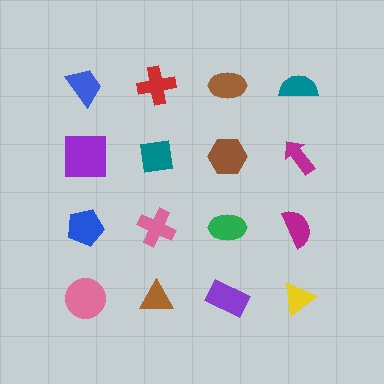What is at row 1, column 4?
A teal semicircle.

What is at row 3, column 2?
A pink cross.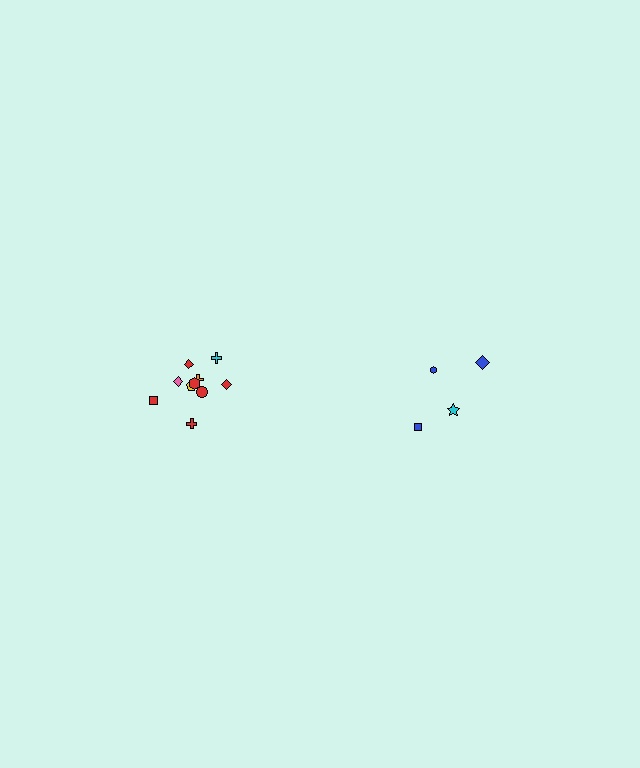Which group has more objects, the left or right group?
The left group.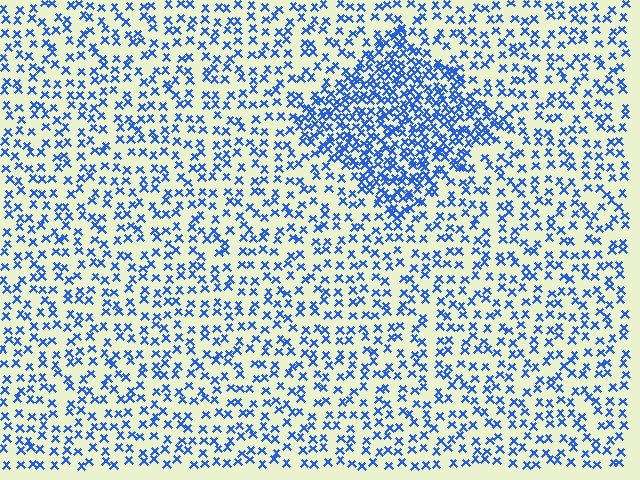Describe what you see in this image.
The image contains small blue elements arranged at two different densities. A diamond-shaped region is visible where the elements are more densely packed than the surrounding area.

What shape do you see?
I see a diamond.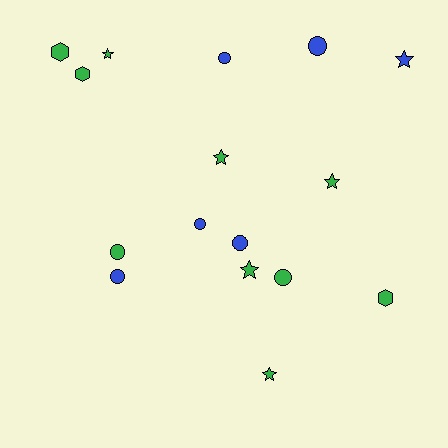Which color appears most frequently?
Green, with 10 objects.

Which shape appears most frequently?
Circle, with 7 objects.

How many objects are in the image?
There are 16 objects.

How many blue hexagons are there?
There are no blue hexagons.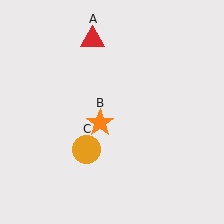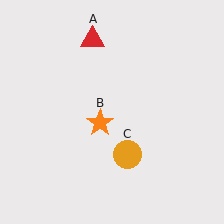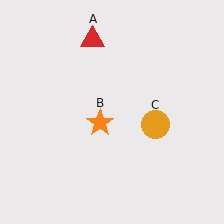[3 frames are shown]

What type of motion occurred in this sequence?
The orange circle (object C) rotated counterclockwise around the center of the scene.